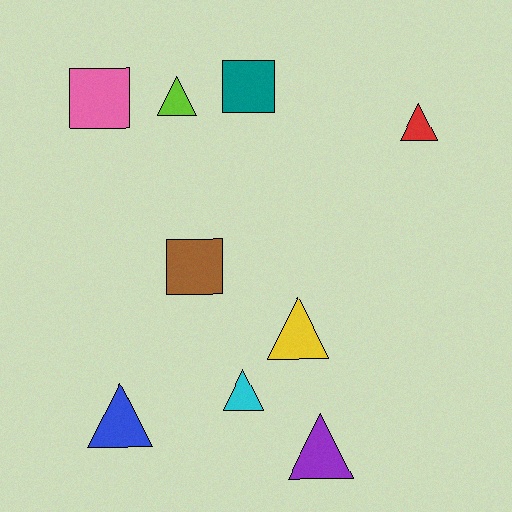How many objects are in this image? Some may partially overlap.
There are 9 objects.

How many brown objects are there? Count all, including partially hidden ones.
There is 1 brown object.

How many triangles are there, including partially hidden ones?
There are 6 triangles.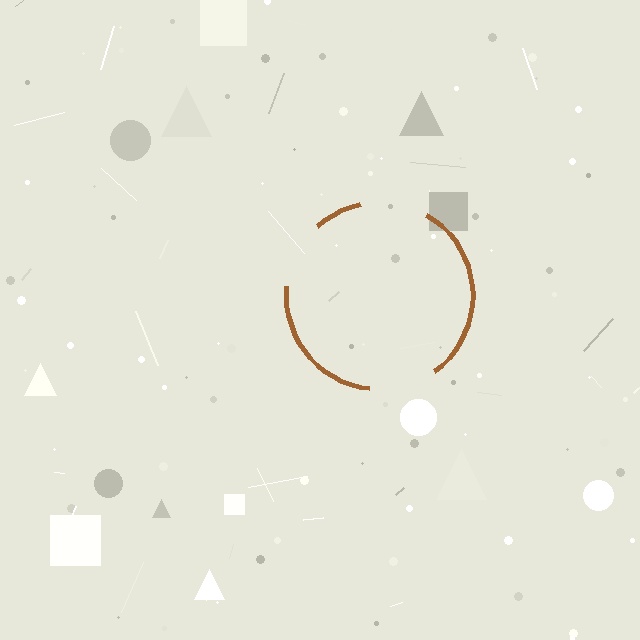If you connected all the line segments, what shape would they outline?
They would outline a circle.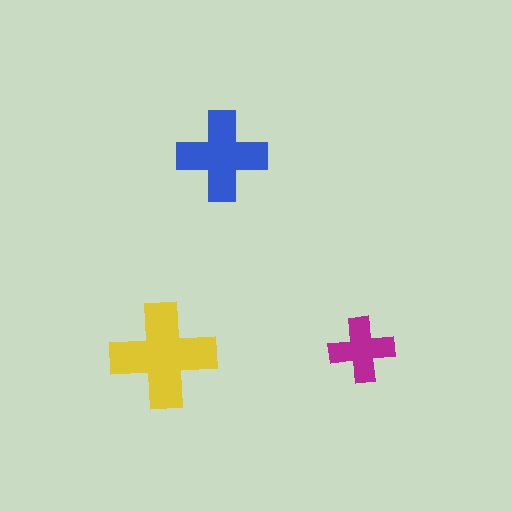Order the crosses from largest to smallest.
the yellow one, the blue one, the magenta one.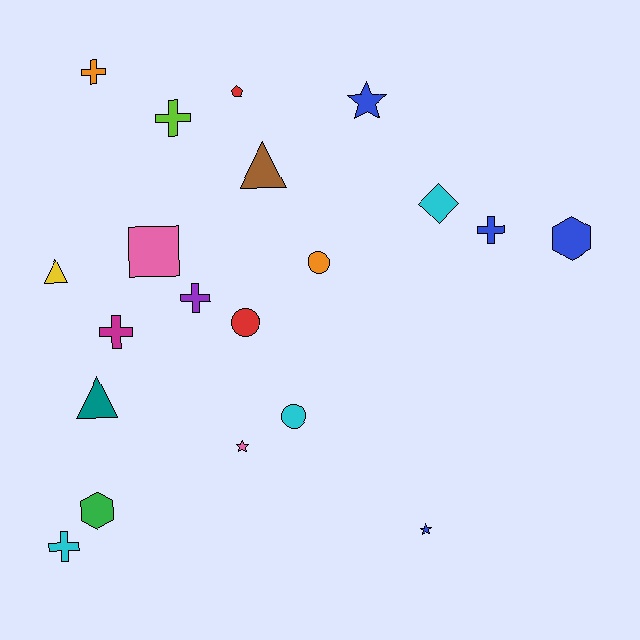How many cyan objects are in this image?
There are 3 cyan objects.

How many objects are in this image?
There are 20 objects.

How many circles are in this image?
There are 3 circles.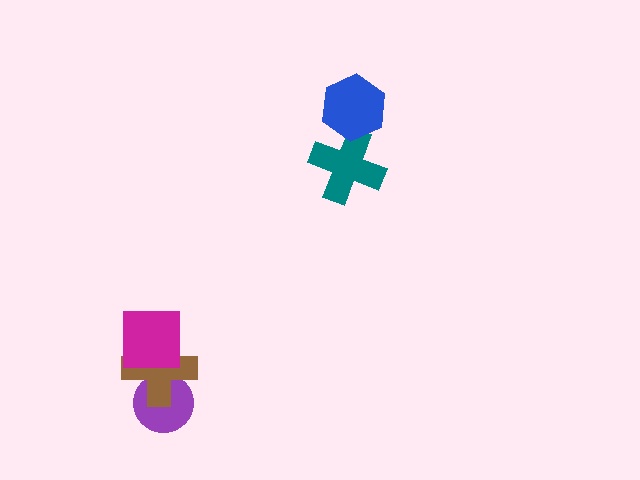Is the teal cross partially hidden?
Yes, it is partially covered by another shape.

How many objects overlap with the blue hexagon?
1 object overlaps with the blue hexagon.